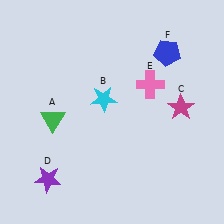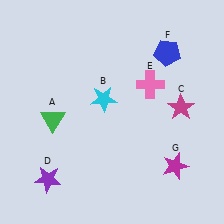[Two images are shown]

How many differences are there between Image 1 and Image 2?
There is 1 difference between the two images.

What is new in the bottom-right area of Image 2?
A magenta star (G) was added in the bottom-right area of Image 2.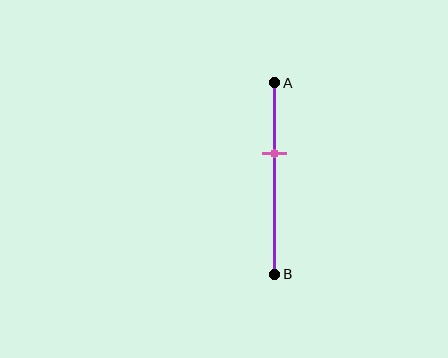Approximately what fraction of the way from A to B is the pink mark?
The pink mark is approximately 35% of the way from A to B.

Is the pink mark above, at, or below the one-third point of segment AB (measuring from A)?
The pink mark is below the one-third point of segment AB.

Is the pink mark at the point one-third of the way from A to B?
No, the mark is at about 35% from A, not at the 33% one-third point.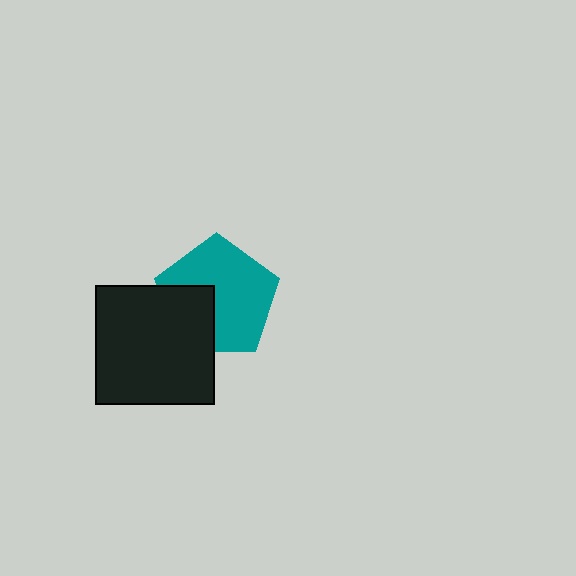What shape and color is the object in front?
The object in front is a black square.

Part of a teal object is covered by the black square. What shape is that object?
It is a pentagon.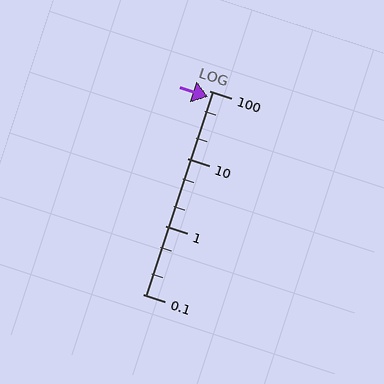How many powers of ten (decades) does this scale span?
The scale spans 3 decades, from 0.1 to 100.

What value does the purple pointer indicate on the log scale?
The pointer indicates approximately 80.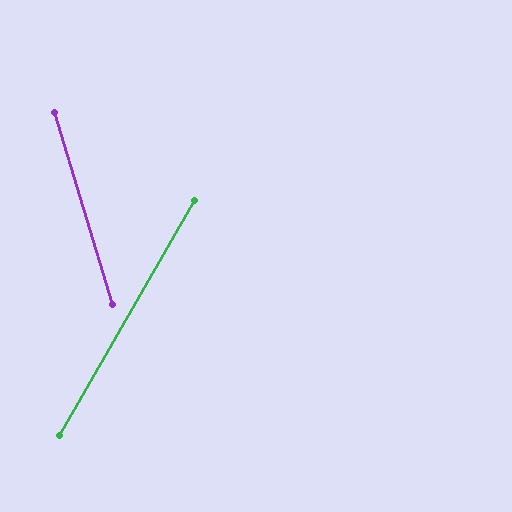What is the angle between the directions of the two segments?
Approximately 47 degrees.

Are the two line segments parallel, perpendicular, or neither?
Neither parallel nor perpendicular — they differ by about 47°.